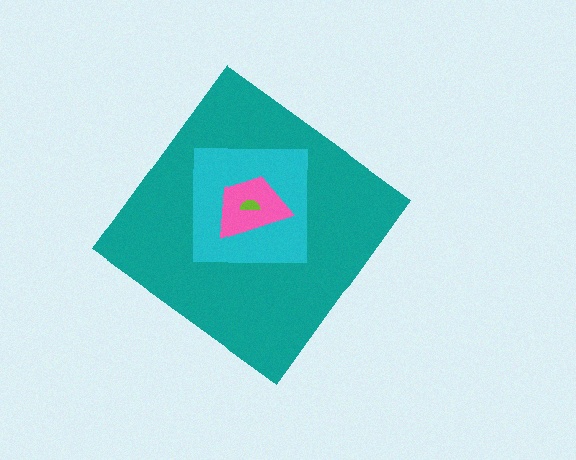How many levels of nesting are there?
4.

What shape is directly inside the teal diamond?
The cyan square.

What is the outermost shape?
The teal diamond.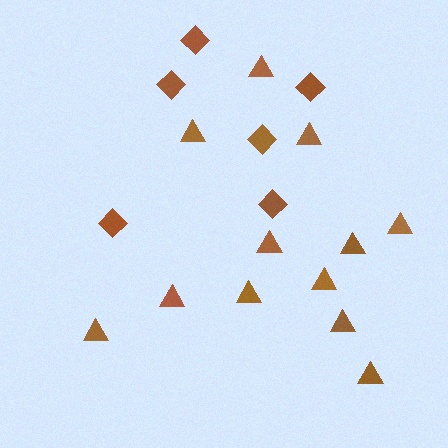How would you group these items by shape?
There are 2 groups: one group of triangles (12) and one group of diamonds (6).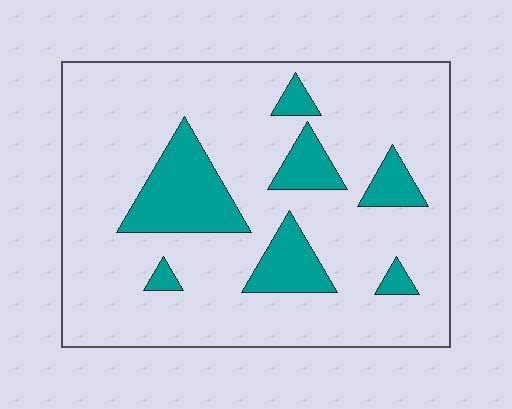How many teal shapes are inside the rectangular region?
7.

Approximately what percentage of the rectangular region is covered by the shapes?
Approximately 20%.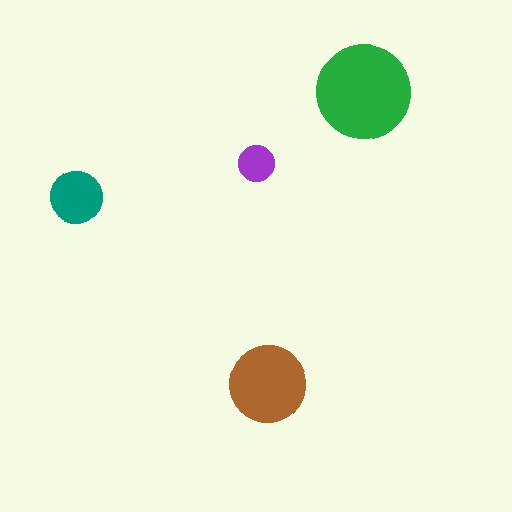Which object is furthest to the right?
The green circle is rightmost.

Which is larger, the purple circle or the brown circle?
The brown one.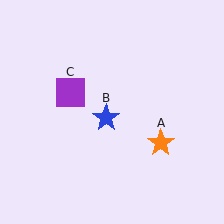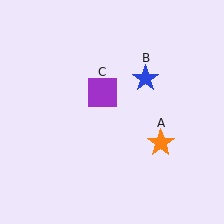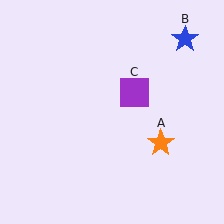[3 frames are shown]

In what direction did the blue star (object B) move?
The blue star (object B) moved up and to the right.